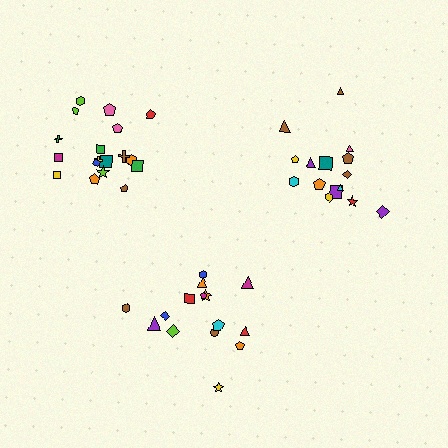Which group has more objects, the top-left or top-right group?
The top-left group.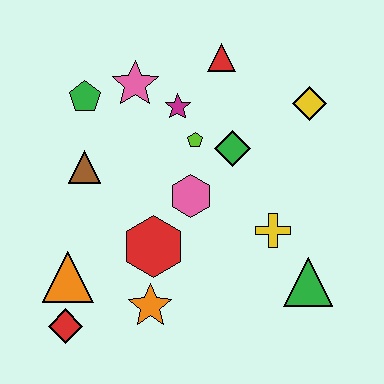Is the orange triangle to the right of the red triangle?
No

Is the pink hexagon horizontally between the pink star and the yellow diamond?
Yes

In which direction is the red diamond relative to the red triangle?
The red diamond is below the red triangle.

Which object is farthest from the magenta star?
The red diamond is farthest from the magenta star.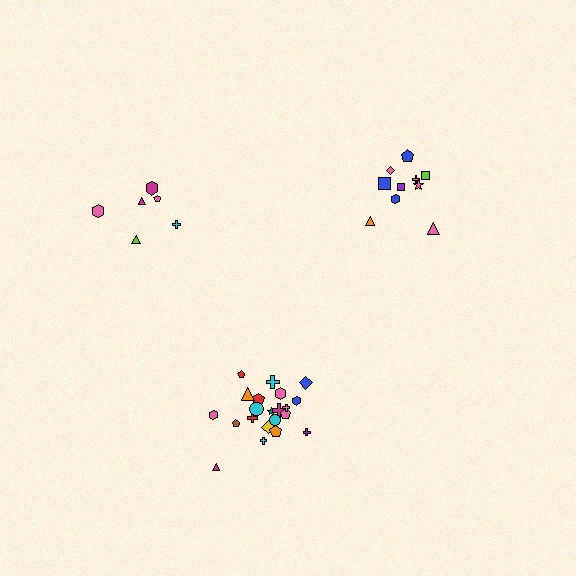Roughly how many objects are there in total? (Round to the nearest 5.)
Roughly 40 objects in total.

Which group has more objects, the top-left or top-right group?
The top-right group.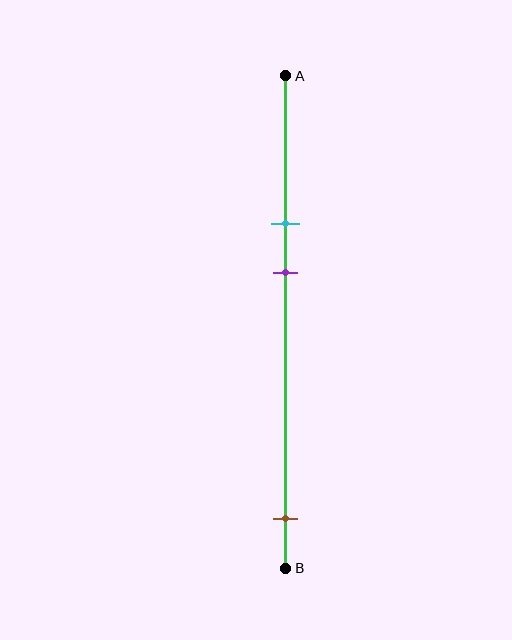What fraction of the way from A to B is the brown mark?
The brown mark is approximately 90% (0.9) of the way from A to B.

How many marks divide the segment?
There are 3 marks dividing the segment.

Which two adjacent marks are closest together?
The cyan and purple marks are the closest adjacent pair.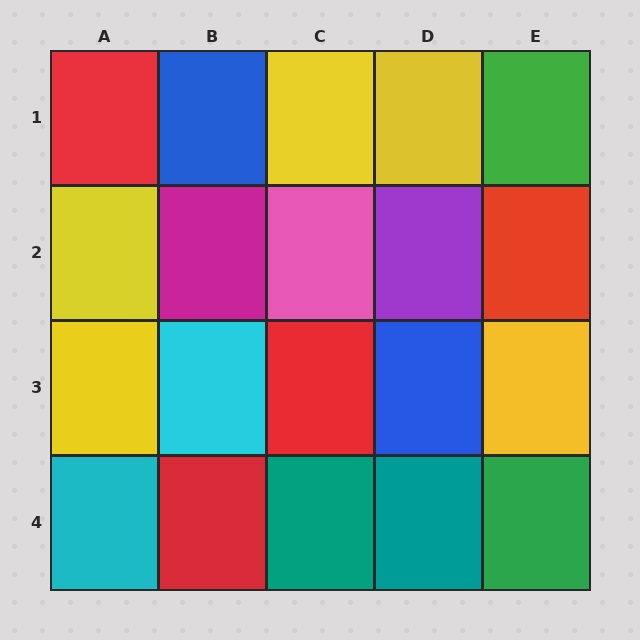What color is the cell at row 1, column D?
Yellow.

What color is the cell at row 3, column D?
Blue.